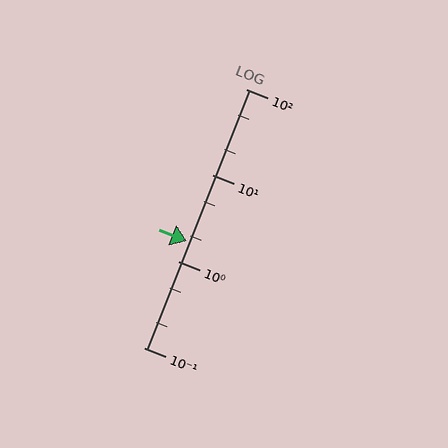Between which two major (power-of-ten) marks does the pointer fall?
The pointer is between 1 and 10.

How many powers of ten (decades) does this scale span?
The scale spans 3 decades, from 0.1 to 100.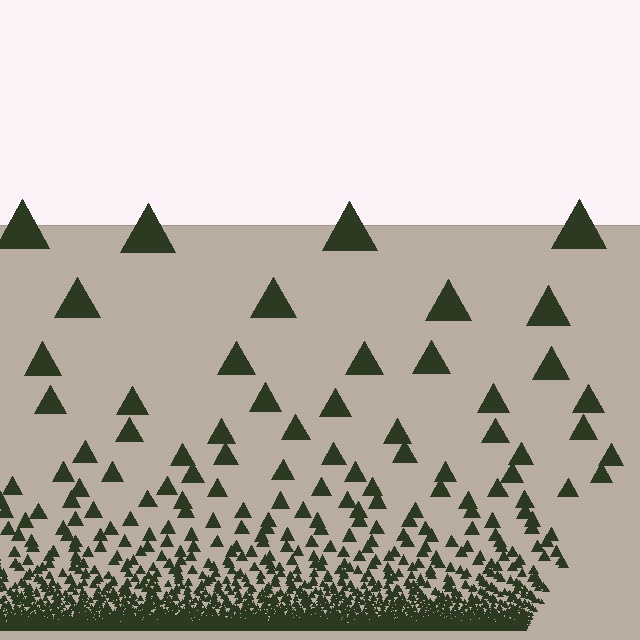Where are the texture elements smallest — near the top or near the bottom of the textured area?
Near the bottom.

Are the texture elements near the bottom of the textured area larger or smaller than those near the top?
Smaller. The gradient is inverted — elements near the bottom are smaller and denser.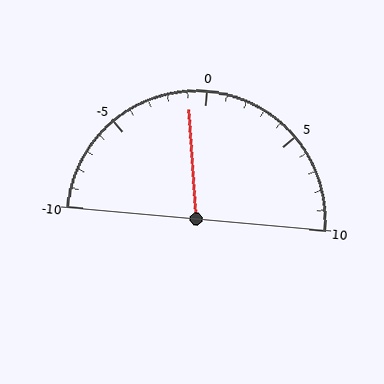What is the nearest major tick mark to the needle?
The nearest major tick mark is 0.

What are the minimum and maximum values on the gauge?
The gauge ranges from -10 to 10.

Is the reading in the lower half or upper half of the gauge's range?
The reading is in the lower half of the range (-10 to 10).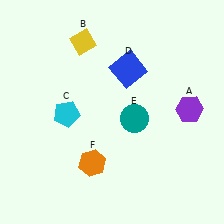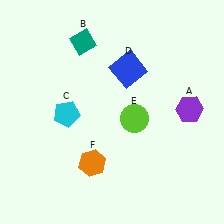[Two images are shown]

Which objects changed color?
B changed from yellow to teal. E changed from teal to lime.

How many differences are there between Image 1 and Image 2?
There are 2 differences between the two images.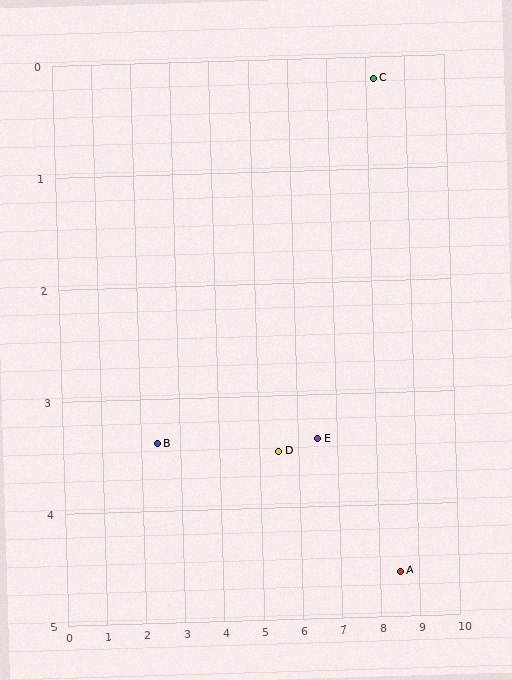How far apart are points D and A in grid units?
Points D and A are about 3.2 grid units apart.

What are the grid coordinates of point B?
Point B is at approximately (2.4, 3.4).